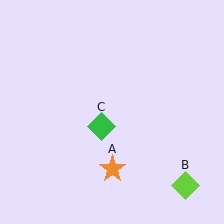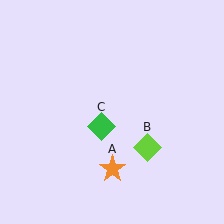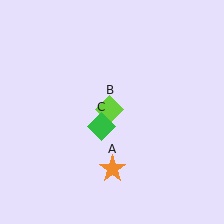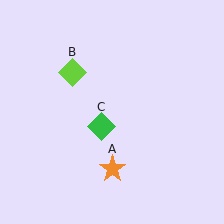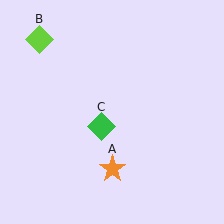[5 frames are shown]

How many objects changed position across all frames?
1 object changed position: lime diamond (object B).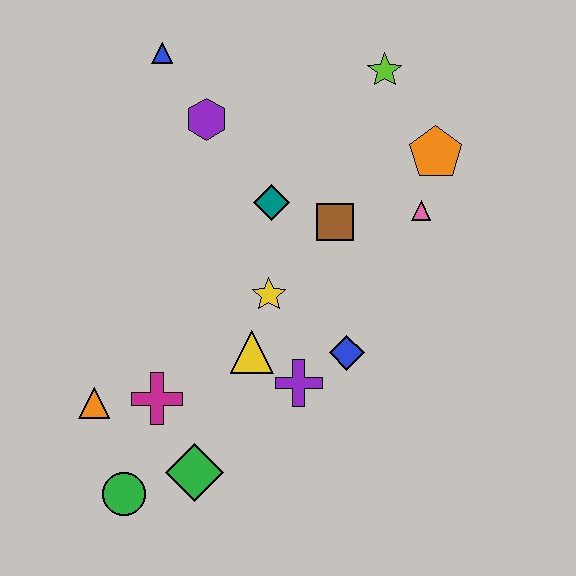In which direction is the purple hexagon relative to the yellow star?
The purple hexagon is above the yellow star.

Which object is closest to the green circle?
The green diamond is closest to the green circle.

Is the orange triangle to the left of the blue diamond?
Yes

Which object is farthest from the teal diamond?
The green circle is farthest from the teal diamond.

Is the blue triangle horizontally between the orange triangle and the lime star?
Yes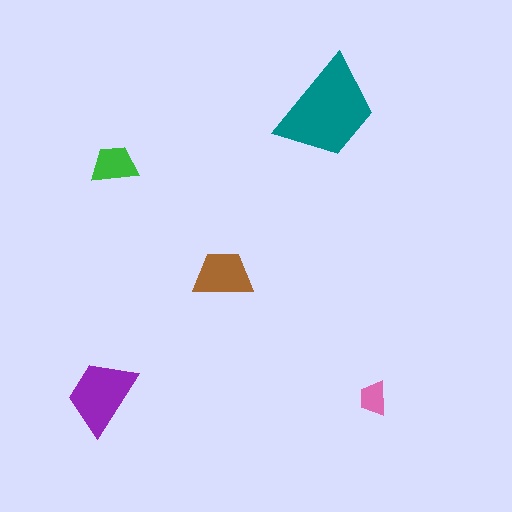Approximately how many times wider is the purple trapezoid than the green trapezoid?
About 1.5 times wider.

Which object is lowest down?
The pink trapezoid is bottommost.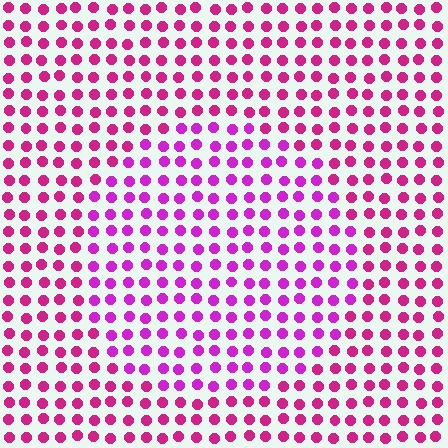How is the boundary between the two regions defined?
The boundary is defined purely by a slight shift in hue (about 25 degrees). Spacing, size, and orientation are identical on both sides.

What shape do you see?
I see a circle.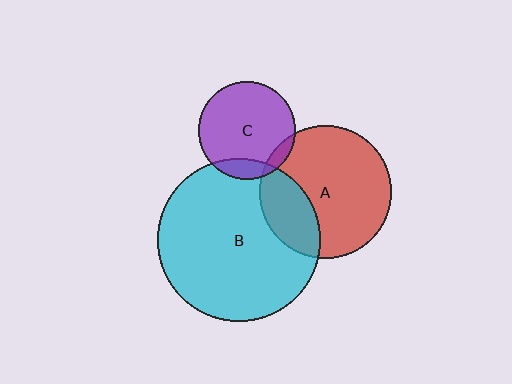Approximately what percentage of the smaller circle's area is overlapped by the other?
Approximately 10%.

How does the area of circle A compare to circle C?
Approximately 1.9 times.